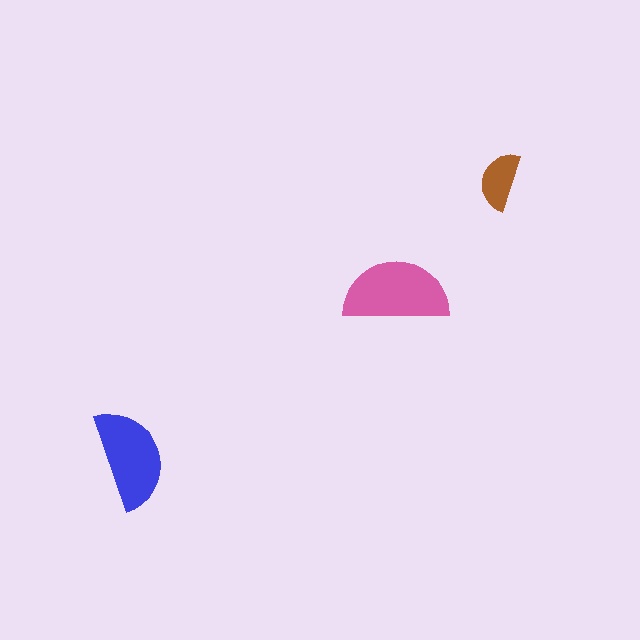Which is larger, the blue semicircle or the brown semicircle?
The blue one.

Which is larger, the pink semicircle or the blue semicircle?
The pink one.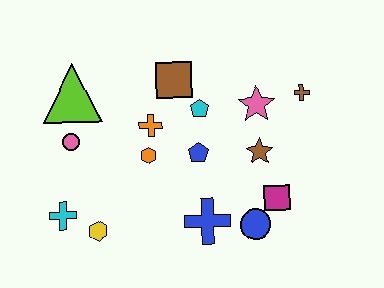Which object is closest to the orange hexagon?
The orange cross is closest to the orange hexagon.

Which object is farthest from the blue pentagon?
The cyan cross is farthest from the blue pentagon.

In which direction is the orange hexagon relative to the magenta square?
The orange hexagon is to the left of the magenta square.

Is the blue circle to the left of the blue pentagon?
No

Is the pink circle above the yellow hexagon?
Yes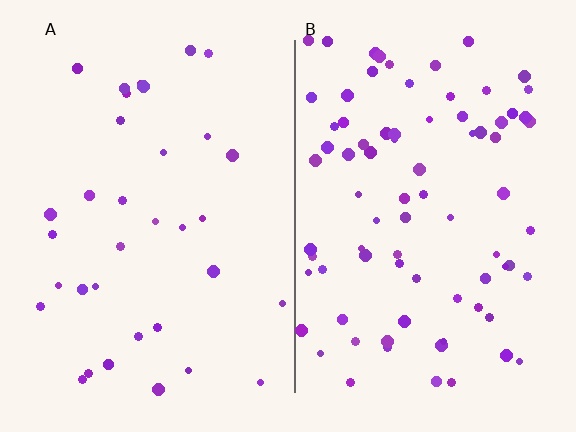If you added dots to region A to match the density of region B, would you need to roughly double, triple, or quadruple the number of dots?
Approximately double.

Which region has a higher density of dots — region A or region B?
B (the right).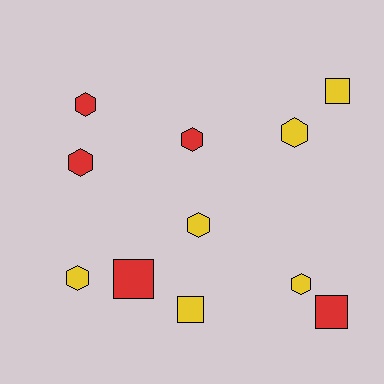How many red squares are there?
There are 2 red squares.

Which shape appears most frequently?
Hexagon, with 7 objects.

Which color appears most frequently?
Yellow, with 6 objects.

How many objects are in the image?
There are 11 objects.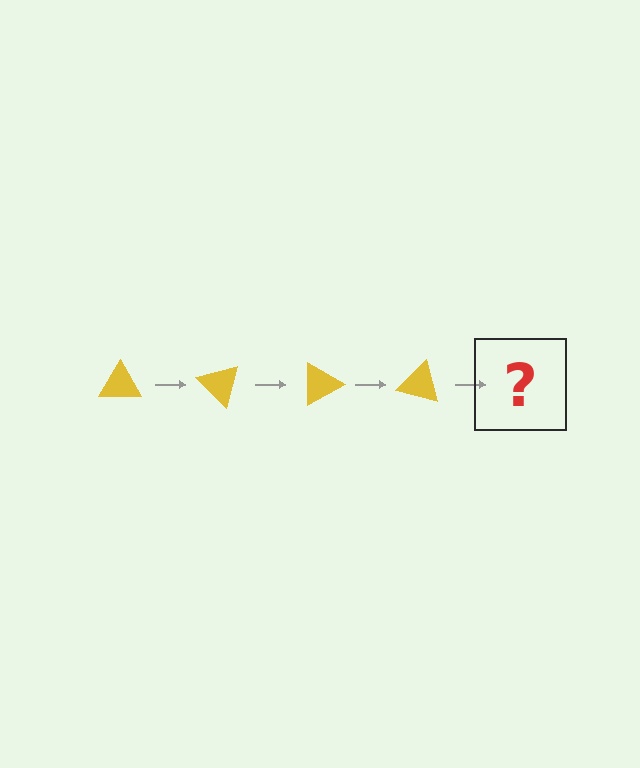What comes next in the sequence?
The next element should be a yellow triangle rotated 180 degrees.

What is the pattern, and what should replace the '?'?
The pattern is that the triangle rotates 45 degrees each step. The '?' should be a yellow triangle rotated 180 degrees.